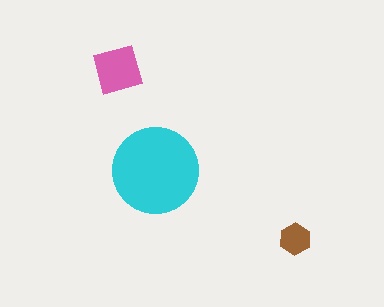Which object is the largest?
The cyan circle.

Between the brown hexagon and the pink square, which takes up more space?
The pink square.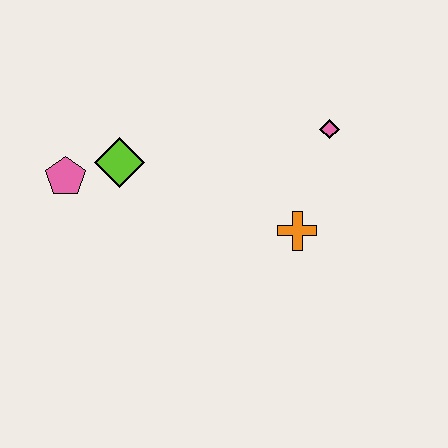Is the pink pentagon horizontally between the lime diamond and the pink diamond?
No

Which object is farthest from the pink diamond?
The pink pentagon is farthest from the pink diamond.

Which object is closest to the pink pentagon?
The lime diamond is closest to the pink pentagon.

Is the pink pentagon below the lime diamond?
Yes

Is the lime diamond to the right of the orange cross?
No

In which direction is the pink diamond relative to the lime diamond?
The pink diamond is to the right of the lime diamond.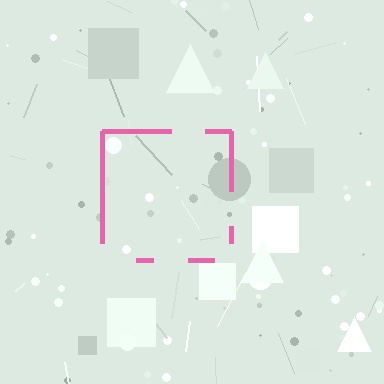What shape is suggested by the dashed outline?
The dashed outline suggests a square.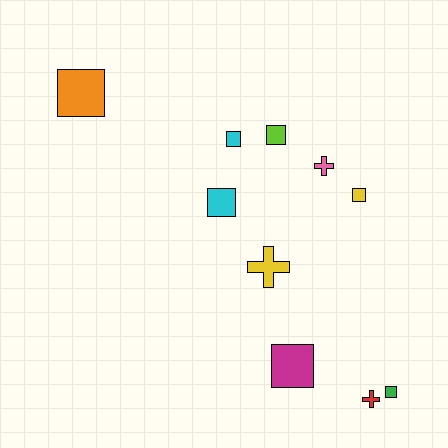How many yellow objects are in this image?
There are 2 yellow objects.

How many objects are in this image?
There are 10 objects.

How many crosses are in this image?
There are 3 crosses.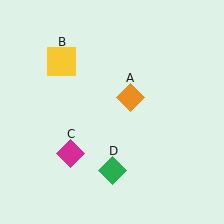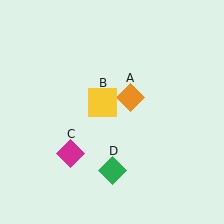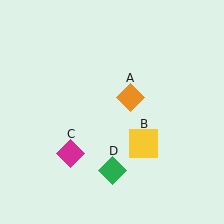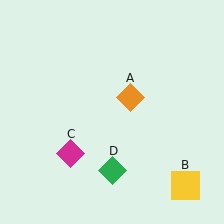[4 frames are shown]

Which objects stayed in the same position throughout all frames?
Orange diamond (object A) and magenta diamond (object C) and green diamond (object D) remained stationary.